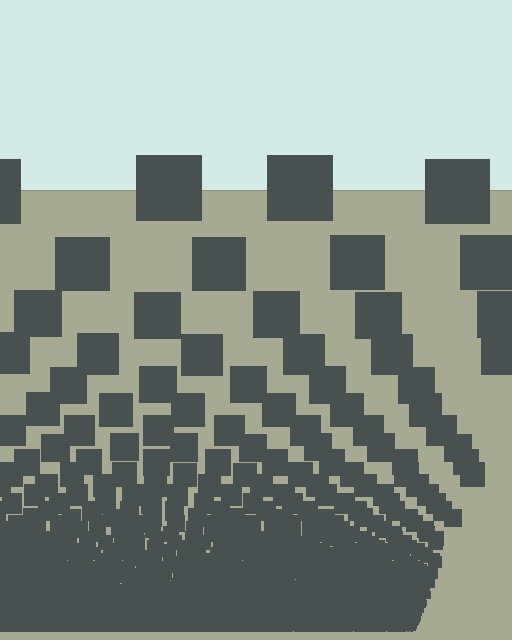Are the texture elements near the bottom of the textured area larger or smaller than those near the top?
Smaller. The gradient is inverted — elements near the bottom are smaller and denser.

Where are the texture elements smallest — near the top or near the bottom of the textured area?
Near the bottom.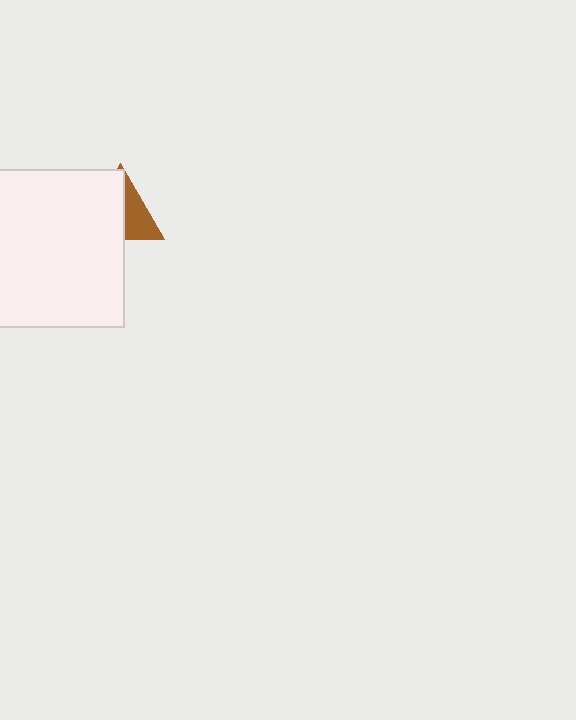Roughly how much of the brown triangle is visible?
A small part of it is visible (roughly 40%).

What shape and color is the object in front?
The object in front is a white rectangle.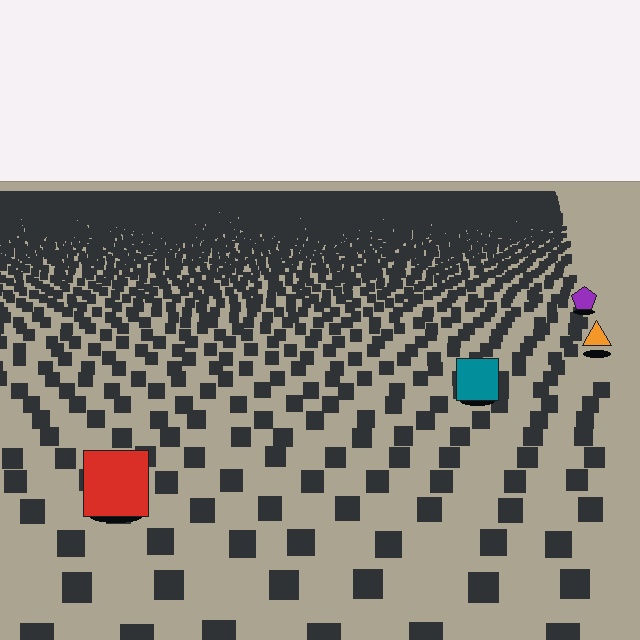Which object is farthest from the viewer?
The purple pentagon is farthest from the viewer. It appears smaller and the ground texture around it is denser.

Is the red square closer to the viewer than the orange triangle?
Yes. The red square is closer — you can tell from the texture gradient: the ground texture is coarser near it.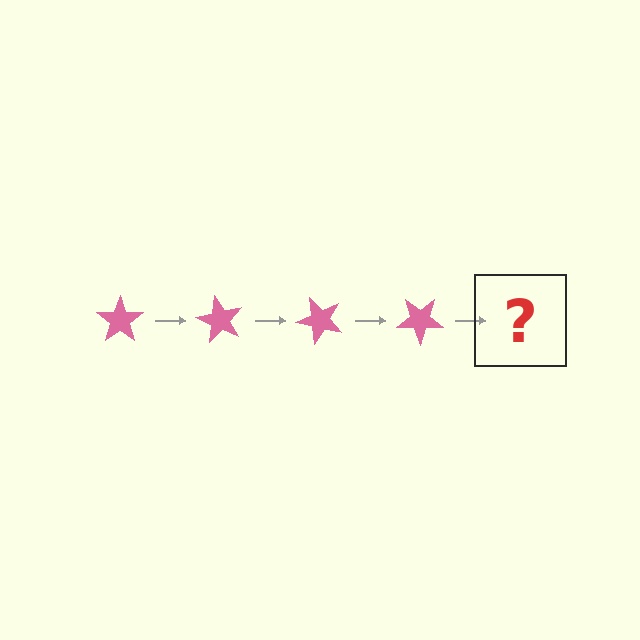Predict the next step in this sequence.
The next step is a pink star rotated 240 degrees.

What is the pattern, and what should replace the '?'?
The pattern is that the star rotates 60 degrees each step. The '?' should be a pink star rotated 240 degrees.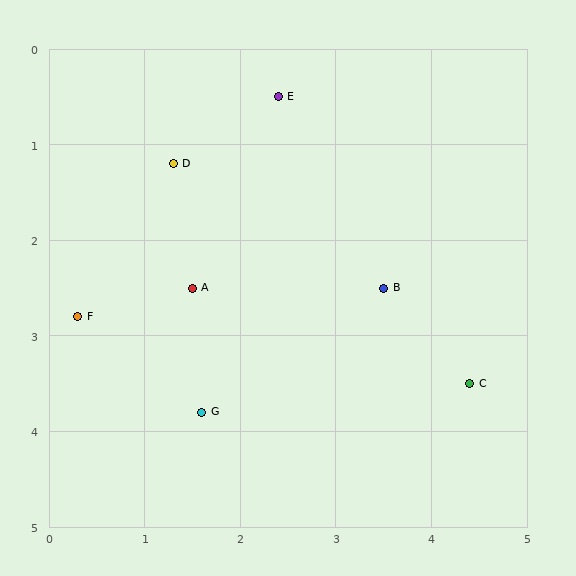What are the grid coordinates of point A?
Point A is at approximately (1.5, 2.5).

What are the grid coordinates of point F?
Point F is at approximately (0.3, 2.8).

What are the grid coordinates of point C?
Point C is at approximately (4.4, 3.5).